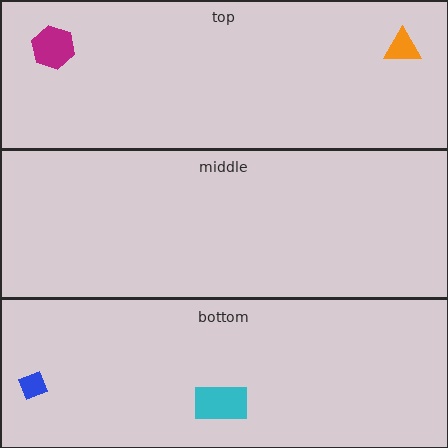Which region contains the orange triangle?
The top region.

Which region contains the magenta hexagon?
The top region.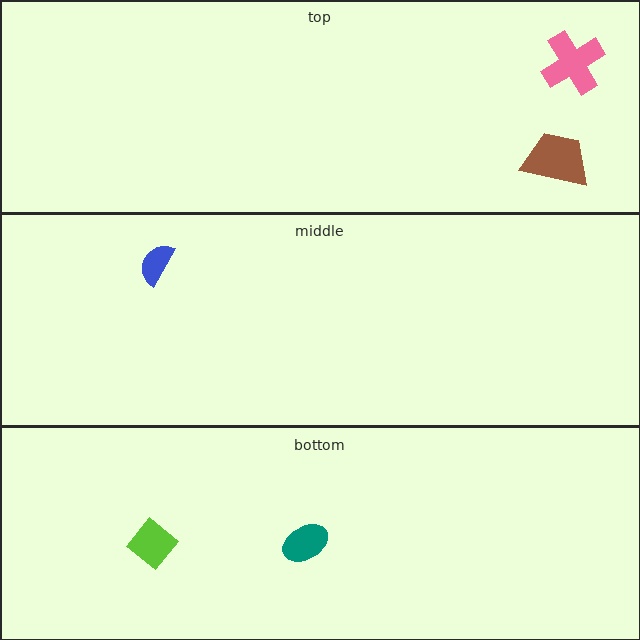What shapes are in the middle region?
The blue semicircle.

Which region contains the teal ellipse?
The bottom region.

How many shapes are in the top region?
2.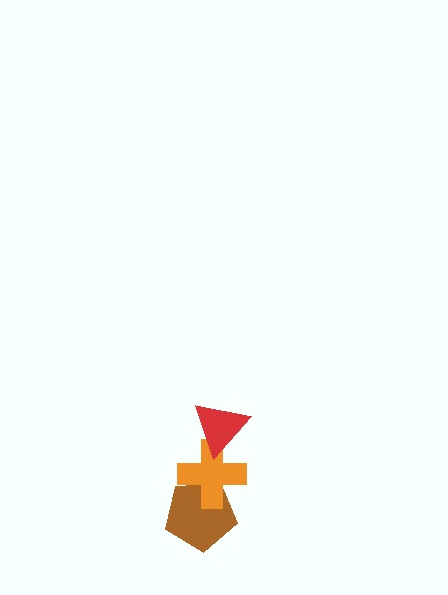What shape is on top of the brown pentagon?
The orange cross is on top of the brown pentagon.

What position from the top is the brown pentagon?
The brown pentagon is 3rd from the top.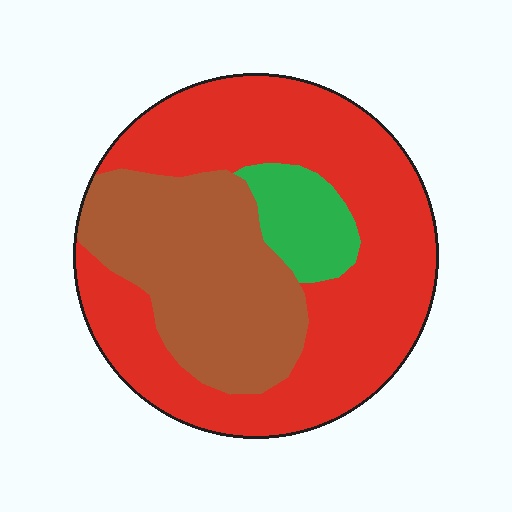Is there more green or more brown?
Brown.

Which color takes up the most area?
Red, at roughly 60%.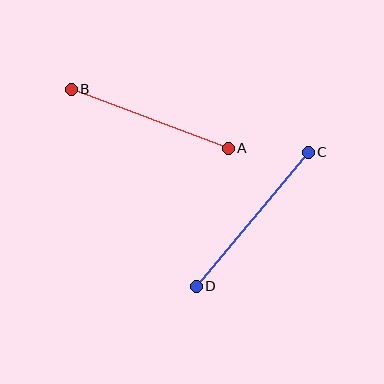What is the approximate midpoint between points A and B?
The midpoint is at approximately (150, 119) pixels.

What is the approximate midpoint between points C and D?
The midpoint is at approximately (252, 219) pixels.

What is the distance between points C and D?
The distance is approximately 175 pixels.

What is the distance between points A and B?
The distance is approximately 168 pixels.